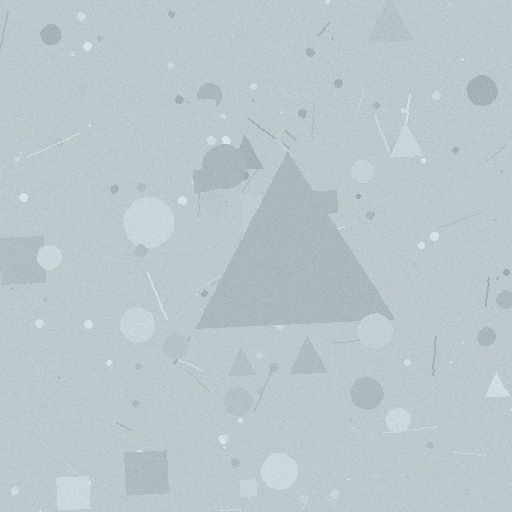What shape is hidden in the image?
A triangle is hidden in the image.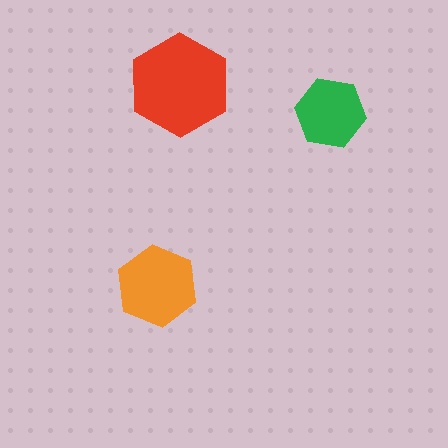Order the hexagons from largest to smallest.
the red one, the orange one, the green one.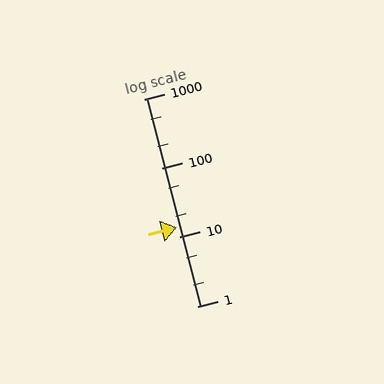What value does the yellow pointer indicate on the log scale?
The pointer indicates approximately 14.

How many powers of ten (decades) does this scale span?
The scale spans 3 decades, from 1 to 1000.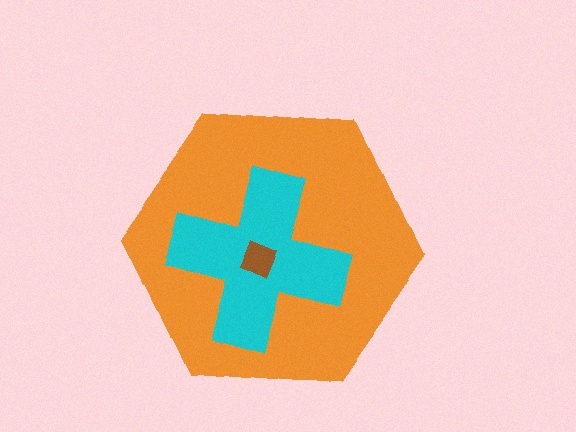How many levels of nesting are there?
3.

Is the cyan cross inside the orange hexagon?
Yes.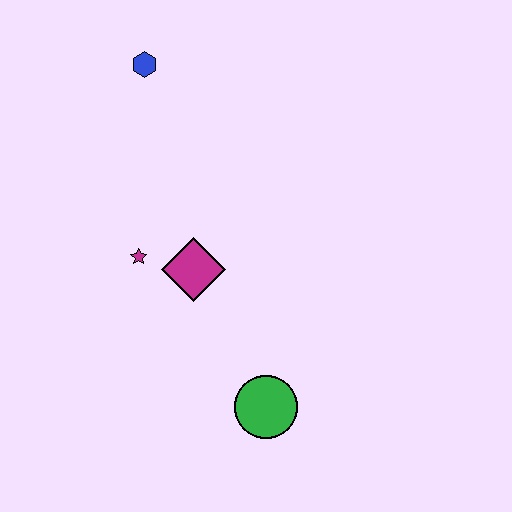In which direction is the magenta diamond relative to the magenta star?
The magenta diamond is to the right of the magenta star.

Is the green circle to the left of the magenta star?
No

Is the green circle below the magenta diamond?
Yes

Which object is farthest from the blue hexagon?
The green circle is farthest from the blue hexagon.